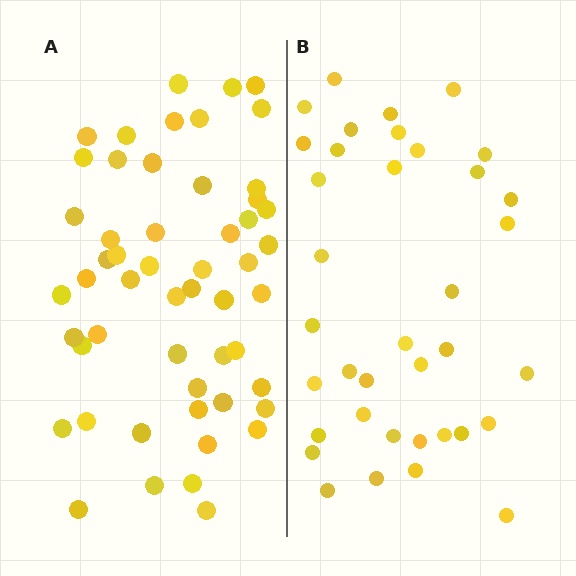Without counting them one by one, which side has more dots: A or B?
Region A (the left region) has more dots.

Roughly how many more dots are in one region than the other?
Region A has approximately 15 more dots than region B.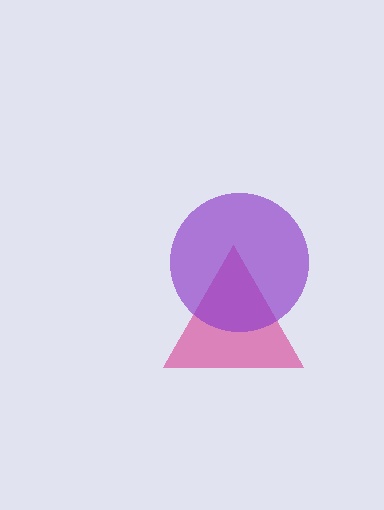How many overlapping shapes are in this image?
There are 2 overlapping shapes in the image.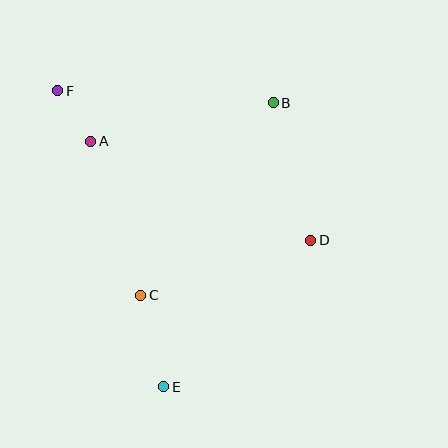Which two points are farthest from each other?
Points E and F are farthest from each other.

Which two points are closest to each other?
Points A and F are closest to each other.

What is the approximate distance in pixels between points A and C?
The distance between A and C is approximately 162 pixels.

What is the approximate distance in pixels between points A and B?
The distance between A and B is approximately 187 pixels.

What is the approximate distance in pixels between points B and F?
The distance between B and F is approximately 216 pixels.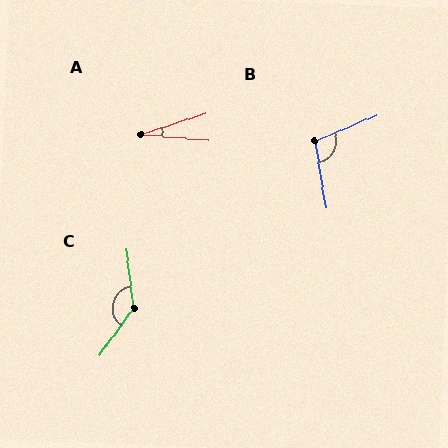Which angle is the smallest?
A, at approximately 23 degrees.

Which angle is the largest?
C, at approximately 137 degrees.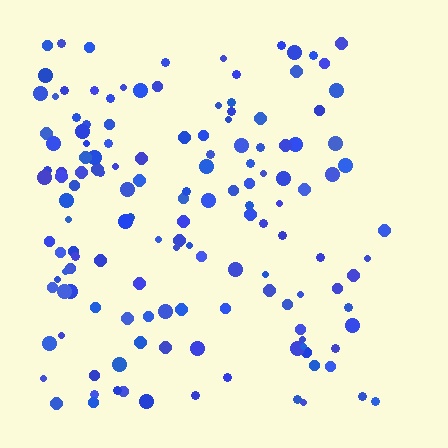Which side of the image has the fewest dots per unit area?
The right.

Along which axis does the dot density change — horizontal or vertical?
Horizontal.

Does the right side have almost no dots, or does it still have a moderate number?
Still a moderate number, just noticeably fewer than the left.